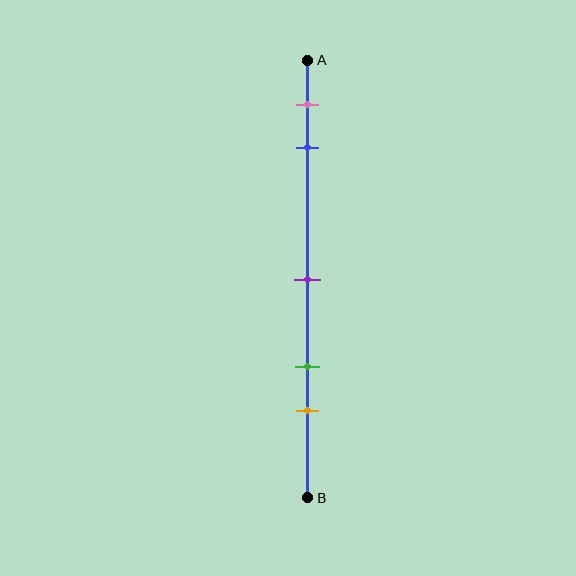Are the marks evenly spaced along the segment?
No, the marks are not evenly spaced.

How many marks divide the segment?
There are 5 marks dividing the segment.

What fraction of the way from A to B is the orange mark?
The orange mark is approximately 80% (0.8) of the way from A to B.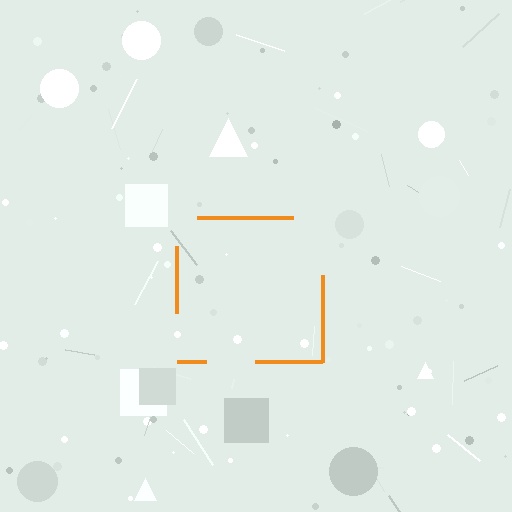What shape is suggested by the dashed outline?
The dashed outline suggests a square.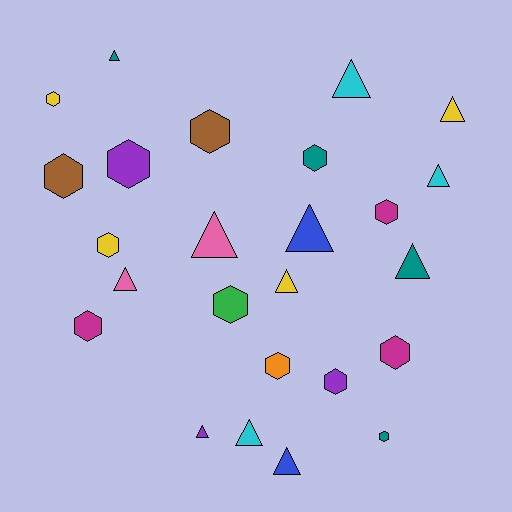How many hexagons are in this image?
There are 13 hexagons.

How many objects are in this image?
There are 25 objects.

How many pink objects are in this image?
There are 2 pink objects.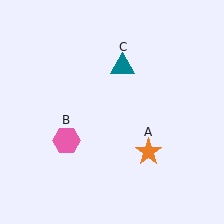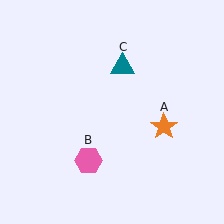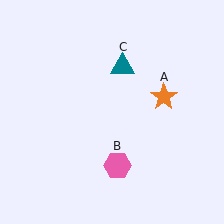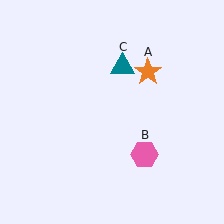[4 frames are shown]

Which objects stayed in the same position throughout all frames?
Teal triangle (object C) remained stationary.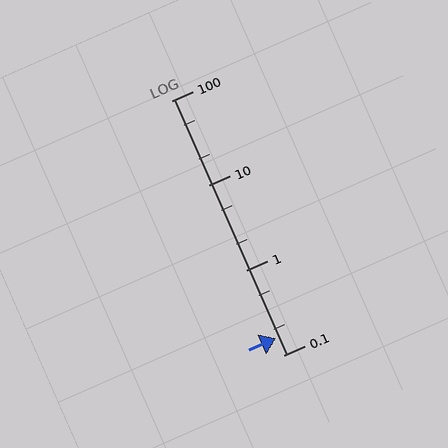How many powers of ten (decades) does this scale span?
The scale spans 3 decades, from 0.1 to 100.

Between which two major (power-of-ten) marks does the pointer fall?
The pointer is between 0.1 and 1.